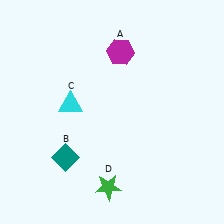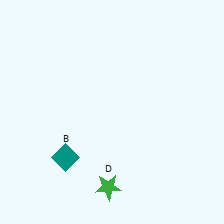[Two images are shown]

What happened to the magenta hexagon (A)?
The magenta hexagon (A) was removed in Image 2. It was in the top-right area of Image 1.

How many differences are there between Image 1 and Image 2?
There are 2 differences between the two images.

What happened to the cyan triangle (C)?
The cyan triangle (C) was removed in Image 2. It was in the top-left area of Image 1.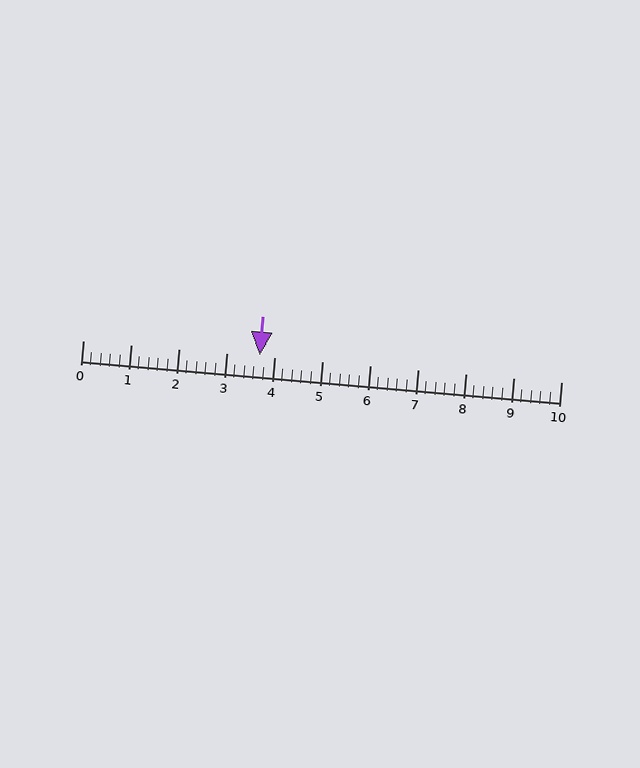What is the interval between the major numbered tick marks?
The major tick marks are spaced 1 units apart.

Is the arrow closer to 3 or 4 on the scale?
The arrow is closer to 4.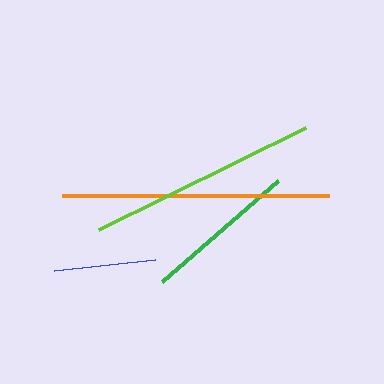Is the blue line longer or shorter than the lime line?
The lime line is longer than the blue line.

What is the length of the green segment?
The green segment is approximately 154 pixels long.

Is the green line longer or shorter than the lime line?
The lime line is longer than the green line.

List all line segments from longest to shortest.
From longest to shortest: orange, lime, green, blue.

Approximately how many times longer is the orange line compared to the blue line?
The orange line is approximately 2.6 times the length of the blue line.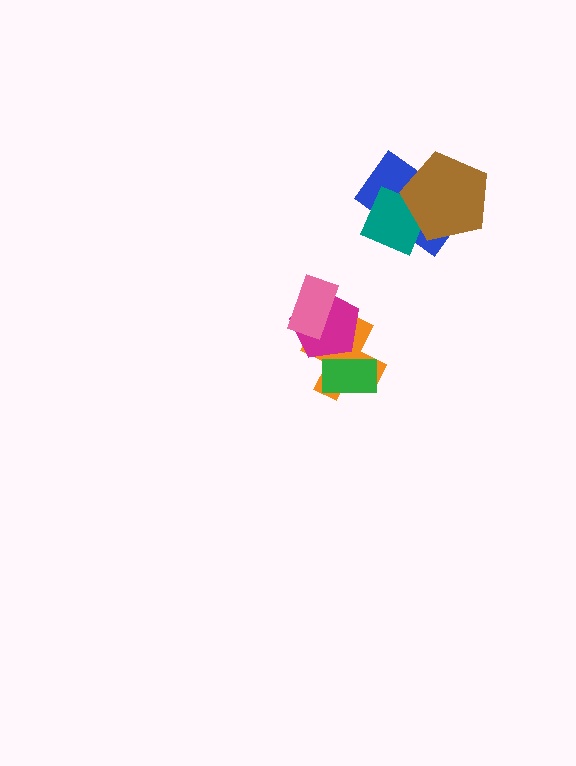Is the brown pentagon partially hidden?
No, no other shape covers it.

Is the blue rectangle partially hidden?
Yes, it is partially covered by another shape.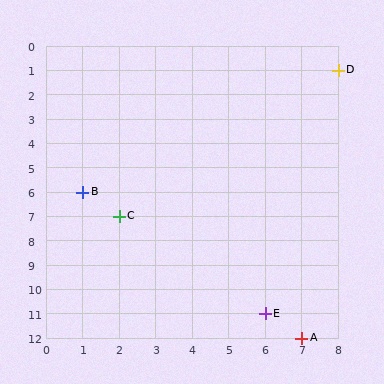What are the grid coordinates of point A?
Point A is at grid coordinates (7, 12).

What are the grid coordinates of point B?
Point B is at grid coordinates (1, 6).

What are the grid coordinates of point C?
Point C is at grid coordinates (2, 7).